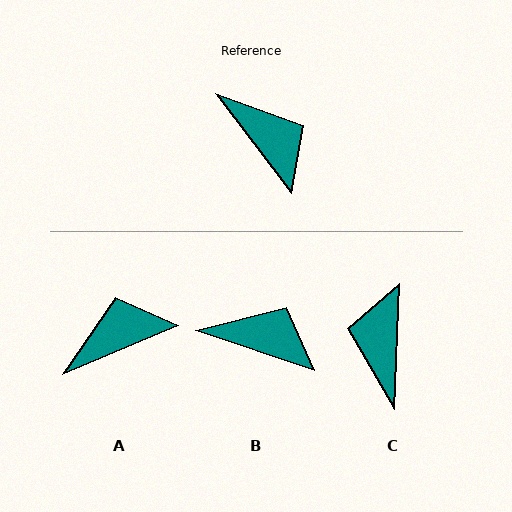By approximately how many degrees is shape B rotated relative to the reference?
Approximately 34 degrees counter-clockwise.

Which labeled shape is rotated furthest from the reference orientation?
C, about 141 degrees away.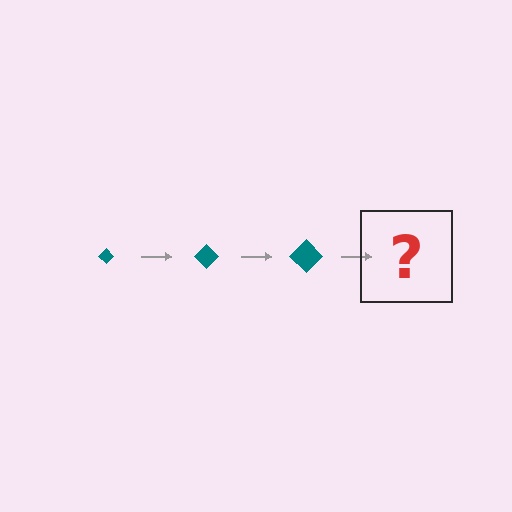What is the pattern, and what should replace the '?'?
The pattern is that the diamond gets progressively larger each step. The '?' should be a teal diamond, larger than the previous one.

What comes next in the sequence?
The next element should be a teal diamond, larger than the previous one.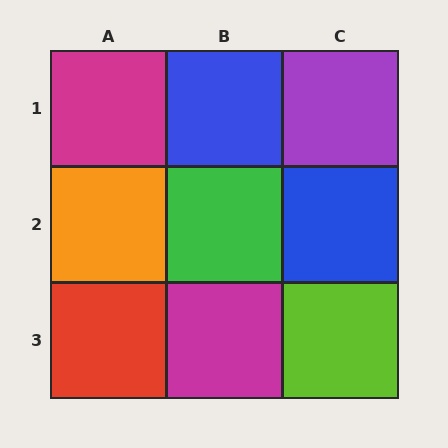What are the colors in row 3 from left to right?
Red, magenta, lime.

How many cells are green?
1 cell is green.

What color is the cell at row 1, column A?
Magenta.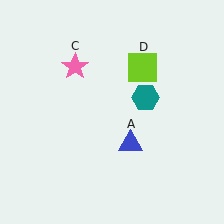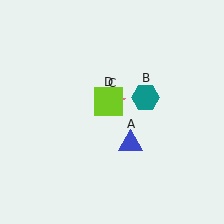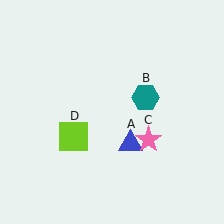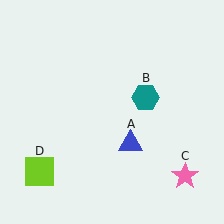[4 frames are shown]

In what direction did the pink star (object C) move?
The pink star (object C) moved down and to the right.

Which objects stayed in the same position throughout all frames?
Blue triangle (object A) and teal hexagon (object B) remained stationary.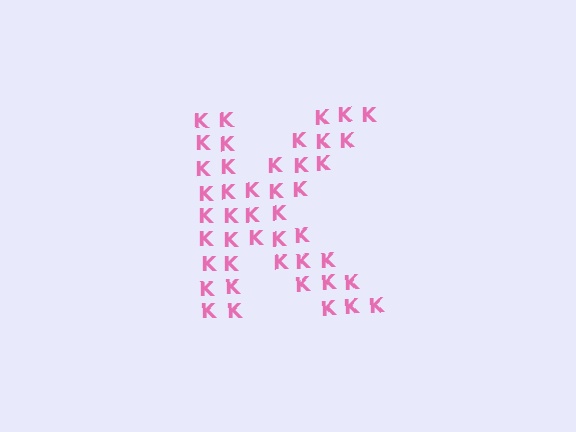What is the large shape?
The large shape is the letter K.